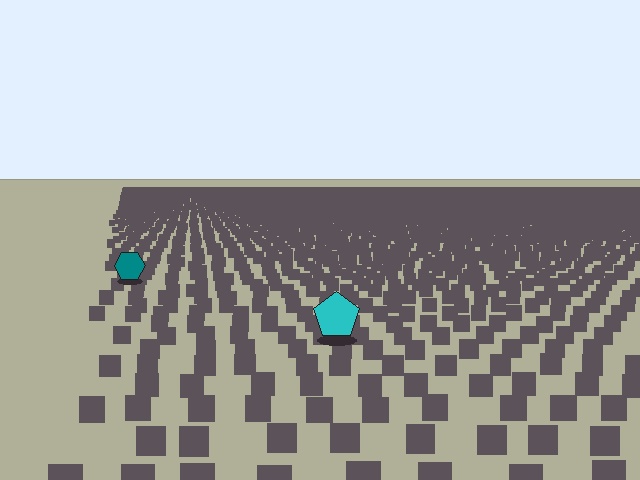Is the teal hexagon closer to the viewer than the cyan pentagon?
No. The cyan pentagon is closer — you can tell from the texture gradient: the ground texture is coarser near it.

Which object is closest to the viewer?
The cyan pentagon is closest. The texture marks near it are larger and more spread out.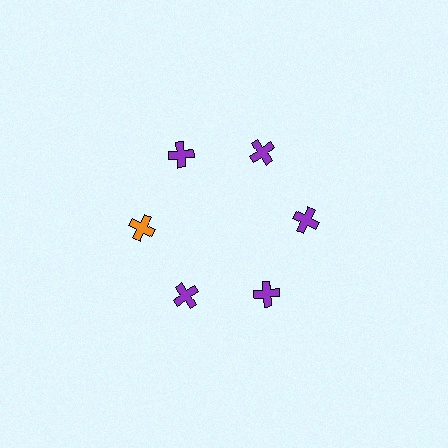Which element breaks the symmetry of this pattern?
The orange cross at roughly the 9 o'clock position breaks the symmetry. All other shapes are purple crosses.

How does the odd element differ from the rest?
It has a different color: orange instead of purple.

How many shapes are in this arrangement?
There are 6 shapes arranged in a ring pattern.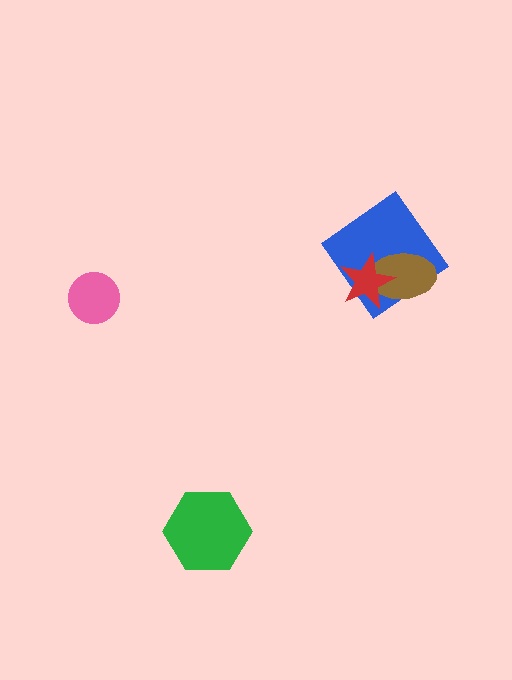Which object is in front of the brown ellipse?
The red star is in front of the brown ellipse.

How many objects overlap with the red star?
2 objects overlap with the red star.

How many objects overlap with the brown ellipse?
2 objects overlap with the brown ellipse.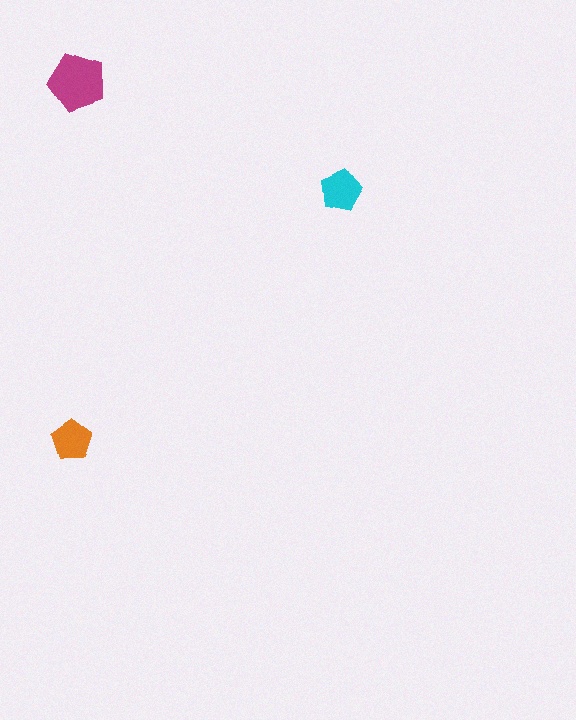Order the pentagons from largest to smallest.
the magenta one, the cyan one, the orange one.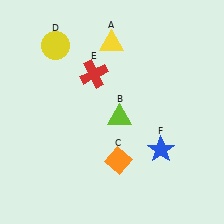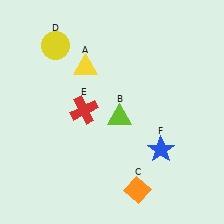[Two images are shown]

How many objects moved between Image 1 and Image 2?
3 objects moved between the two images.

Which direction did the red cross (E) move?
The red cross (E) moved down.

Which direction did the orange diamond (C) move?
The orange diamond (C) moved down.